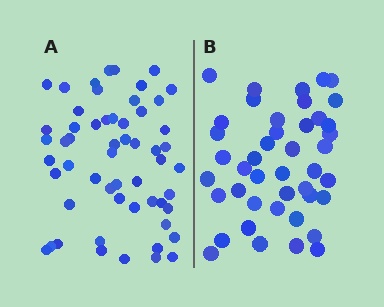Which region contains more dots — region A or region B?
Region A (the left region) has more dots.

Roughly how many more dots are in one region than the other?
Region A has approximately 15 more dots than region B.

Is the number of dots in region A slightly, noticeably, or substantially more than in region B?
Region A has noticeably more, but not dramatically so. The ratio is roughly 1.3 to 1.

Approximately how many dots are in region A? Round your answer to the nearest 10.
About 60 dots. (The exact count is 56, which rounds to 60.)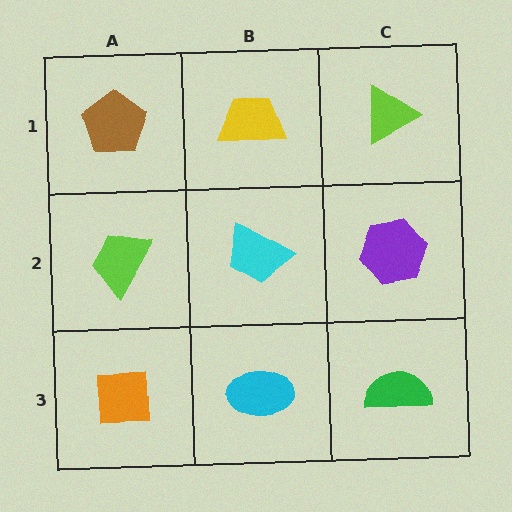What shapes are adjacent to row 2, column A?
A brown pentagon (row 1, column A), an orange square (row 3, column A), a cyan trapezoid (row 2, column B).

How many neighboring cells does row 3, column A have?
2.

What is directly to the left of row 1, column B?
A brown pentagon.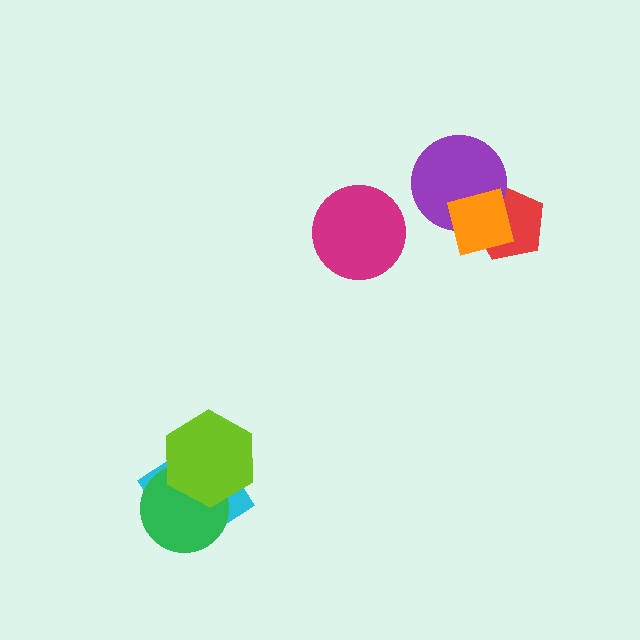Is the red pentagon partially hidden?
Yes, it is partially covered by another shape.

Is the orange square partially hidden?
No, no other shape covers it.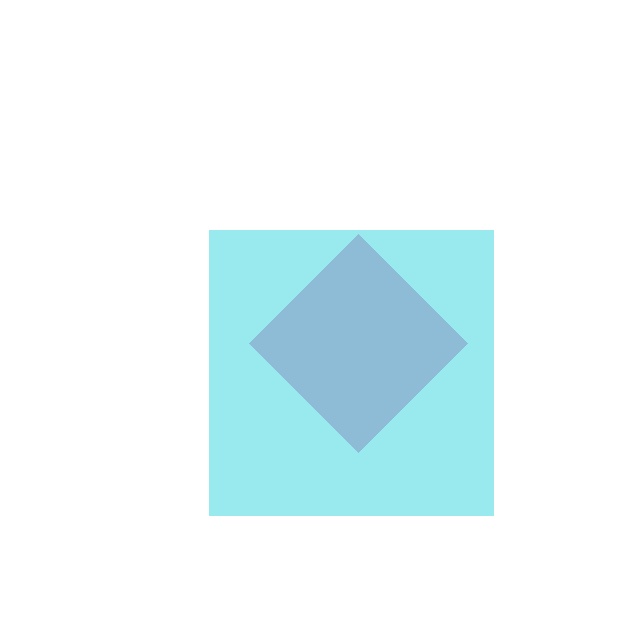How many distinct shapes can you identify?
There are 2 distinct shapes: a pink diamond, a cyan square.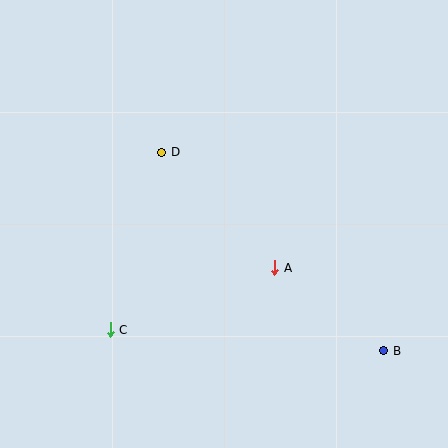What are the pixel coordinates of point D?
Point D is at (162, 152).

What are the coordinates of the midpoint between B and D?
The midpoint between B and D is at (273, 252).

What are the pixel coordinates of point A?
Point A is at (275, 268).